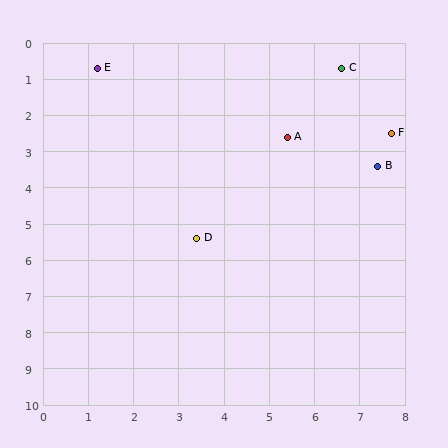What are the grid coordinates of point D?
Point D is at approximately (3.4, 5.4).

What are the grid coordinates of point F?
Point F is at approximately (7.7, 2.5).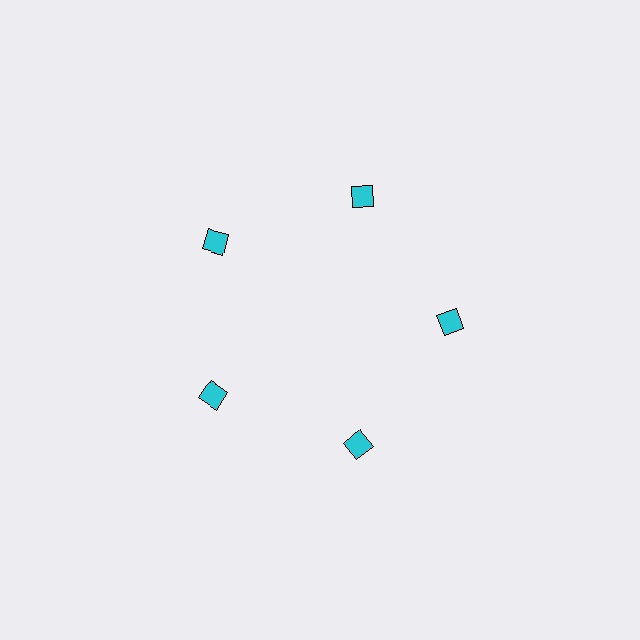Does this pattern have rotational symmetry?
Yes, this pattern has 5-fold rotational symmetry. It looks the same after rotating 72 degrees around the center.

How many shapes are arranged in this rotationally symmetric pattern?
There are 5 shapes, arranged in 5 groups of 1.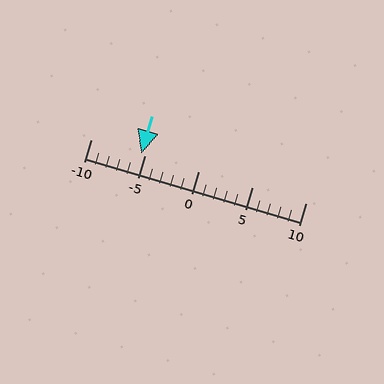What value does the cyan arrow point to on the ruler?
The cyan arrow points to approximately -5.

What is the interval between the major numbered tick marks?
The major tick marks are spaced 5 units apart.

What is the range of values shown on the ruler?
The ruler shows values from -10 to 10.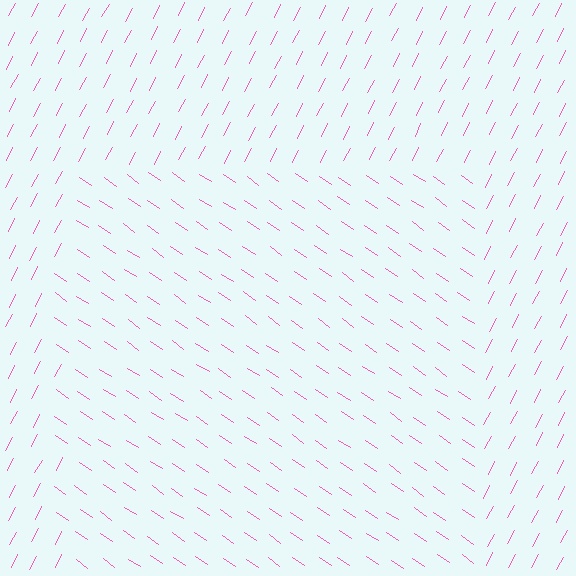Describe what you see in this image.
The image is filled with small pink line segments. A rectangle region in the image has lines oriented differently from the surrounding lines, creating a visible texture boundary.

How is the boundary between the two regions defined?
The boundary is defined purely by a change in line orientation (approximately 83 degrees difference). All lines are the same color and thickness.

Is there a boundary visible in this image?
Yes, there is a texture boundary formed by a change in line orientation.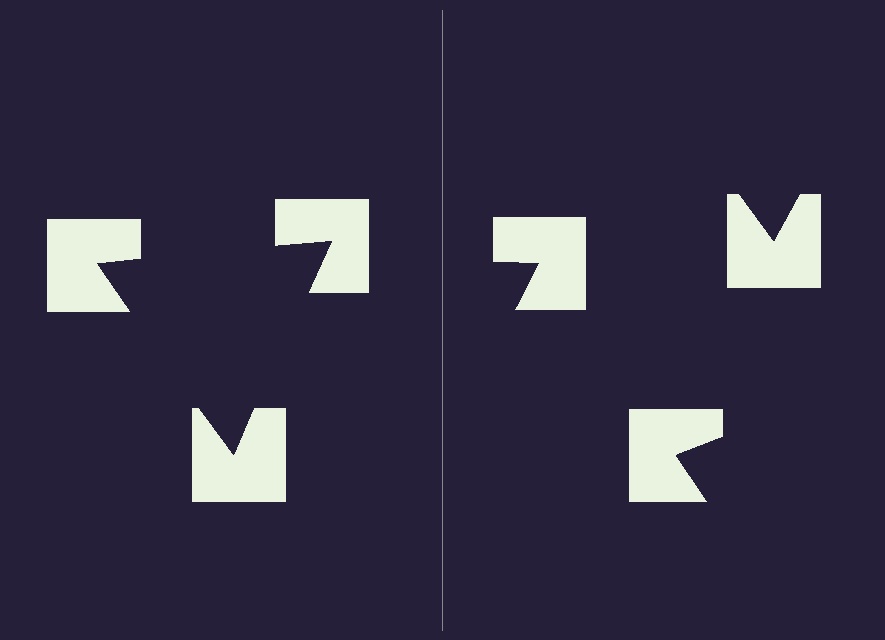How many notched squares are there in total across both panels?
6 — 3 on each side.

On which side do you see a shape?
An illusory triangle appears on the left side. On the right side the wedge cuts are rotated, so no coherent shape forms.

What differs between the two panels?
The notched squares are positioned identically on both sides; only the wedge orientations differ. On the left they align to a triangle; on the right they are misaligned.